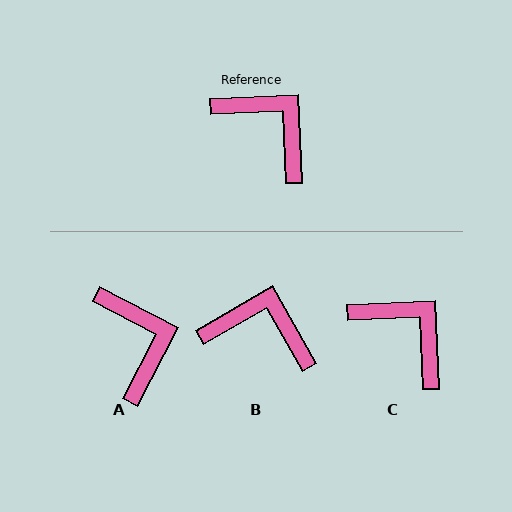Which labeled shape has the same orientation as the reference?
C.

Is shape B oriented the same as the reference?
No, it is off by about 27 degrees.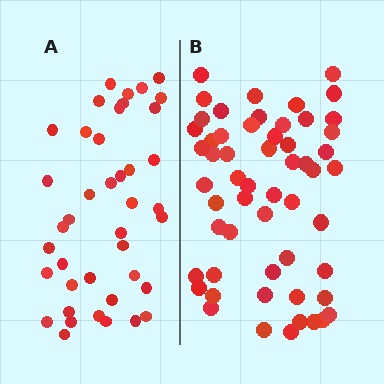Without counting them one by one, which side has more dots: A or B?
Region B (the right region) has more dots.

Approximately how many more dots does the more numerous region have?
Region B has approximately 15 more dots than region A.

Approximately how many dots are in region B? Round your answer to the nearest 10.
About 60 dots. (The exact count is 56, which rounds to 60.)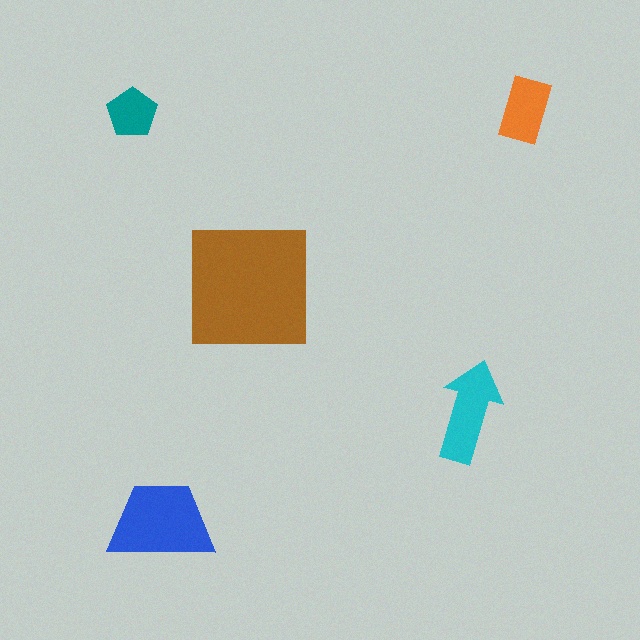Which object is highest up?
The orange rectangle is topmost.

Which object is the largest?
The brown square.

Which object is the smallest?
The teal pentagon.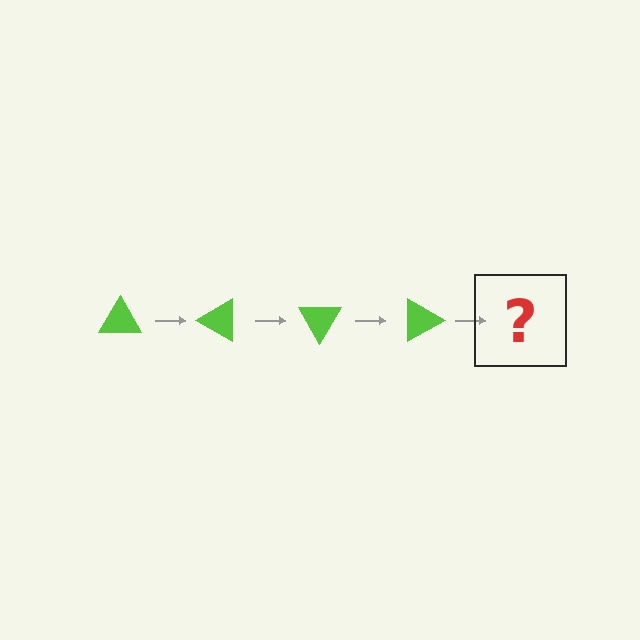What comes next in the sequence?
The next element should be a lime triangle rotated 120 degrees.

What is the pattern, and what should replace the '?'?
The pattern is that the triangle rotates 30 degrees each step. The '?' should be a lime triangle rotated 120 degrees.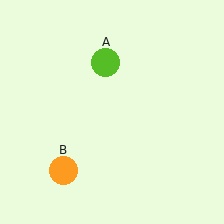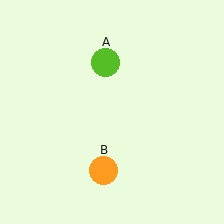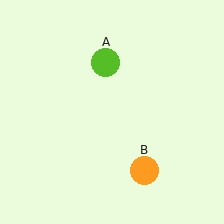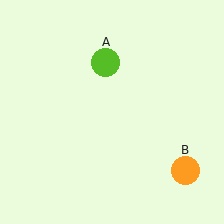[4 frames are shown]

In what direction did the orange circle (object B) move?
The orange circle (object B) moved right.